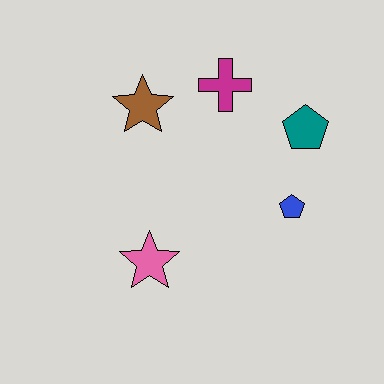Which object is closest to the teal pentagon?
The blue pentagon is closest to the teal pentagon.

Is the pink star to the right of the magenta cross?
No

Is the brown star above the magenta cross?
No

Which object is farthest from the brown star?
The blue pentagon is farthest from the brown star.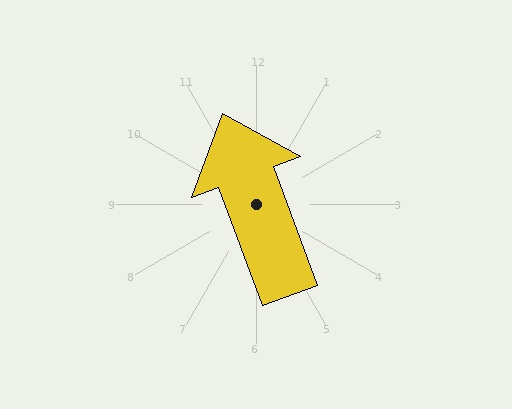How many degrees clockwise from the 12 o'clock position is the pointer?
Approximately 340 degrees.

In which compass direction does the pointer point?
North.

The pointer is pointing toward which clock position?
Roughly 11 o'clock.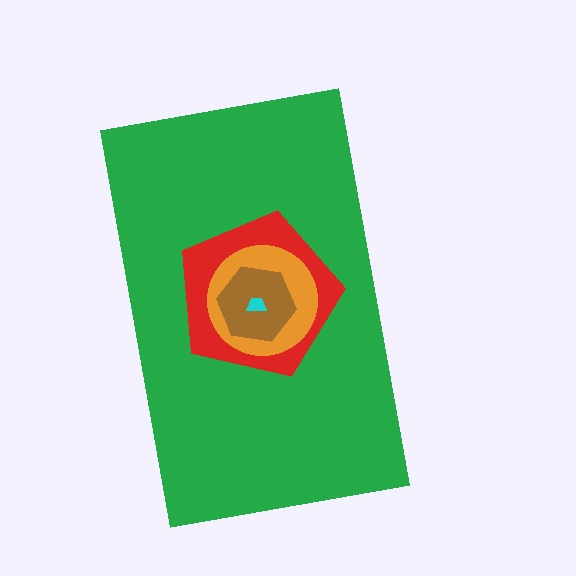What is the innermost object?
The cyan trapezoid.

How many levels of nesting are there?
5.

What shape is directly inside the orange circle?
The brown hexagon.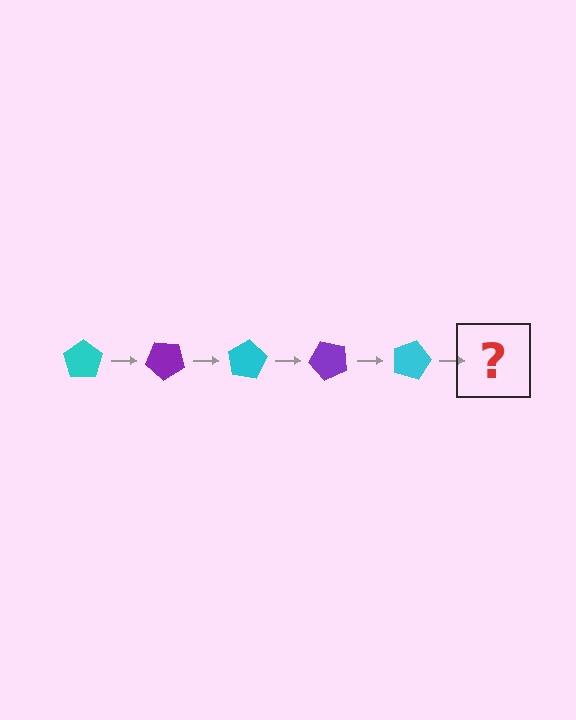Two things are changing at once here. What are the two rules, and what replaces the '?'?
The two rules are that it rotates 40 degrees each step and the color cycles through cyan and purple. The '?' should be a purple pentagon, rotated 200 degrees from the start.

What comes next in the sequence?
The next element should be a purple pentagon, rotated 200 degrees from the start.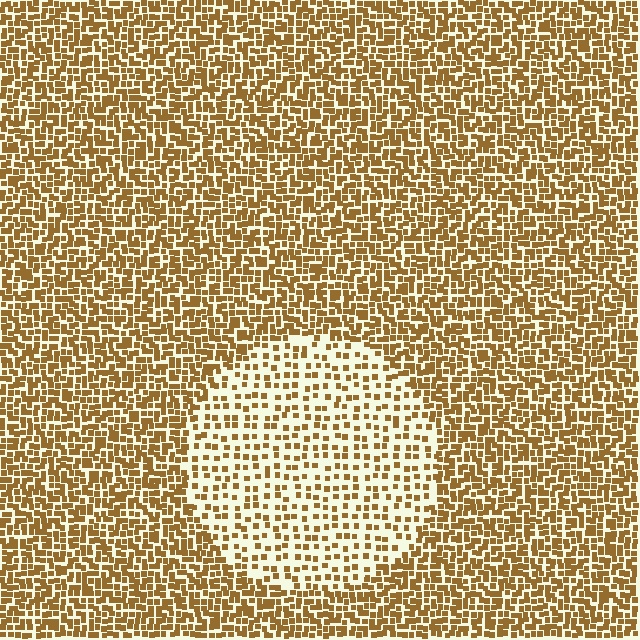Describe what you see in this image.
The image contains small brown elements arranged at two different densities. A circle-shaped region is visible where the elements are less densely packed than the surrounding area.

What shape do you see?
I see a circle.